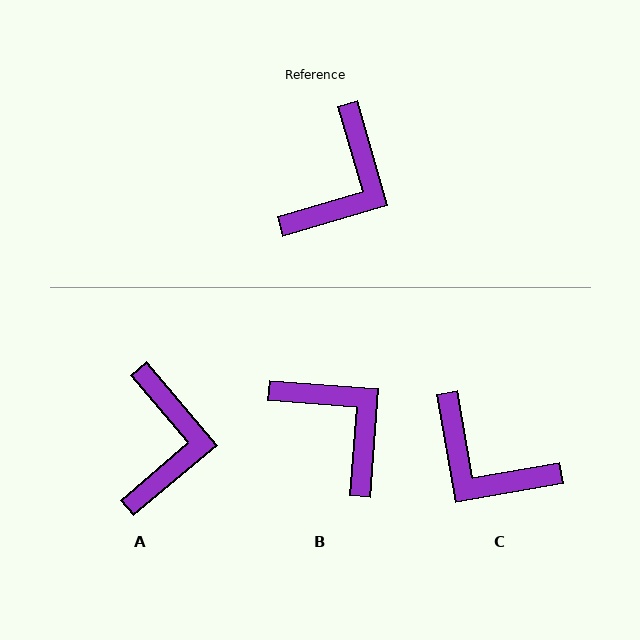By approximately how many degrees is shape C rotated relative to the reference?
Approximately 97 degrees clockwise.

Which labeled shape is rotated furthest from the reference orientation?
C, about 97 degrees away.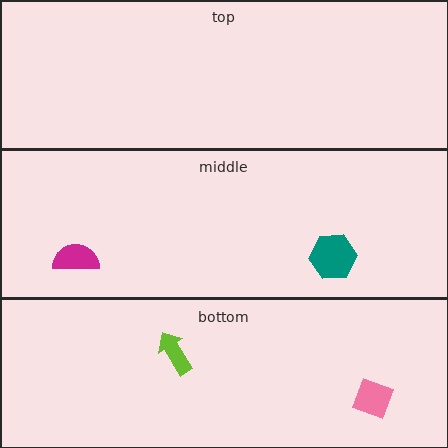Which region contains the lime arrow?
The bottom region.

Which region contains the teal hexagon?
The middle region.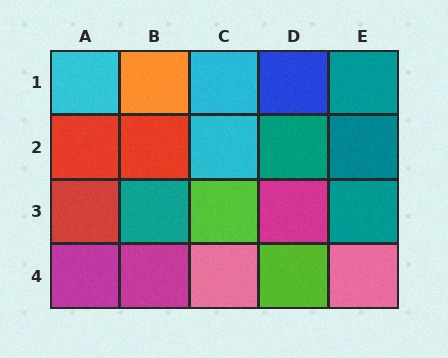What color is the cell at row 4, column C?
Pink.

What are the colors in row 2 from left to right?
Red, red, cyan, teal, teal.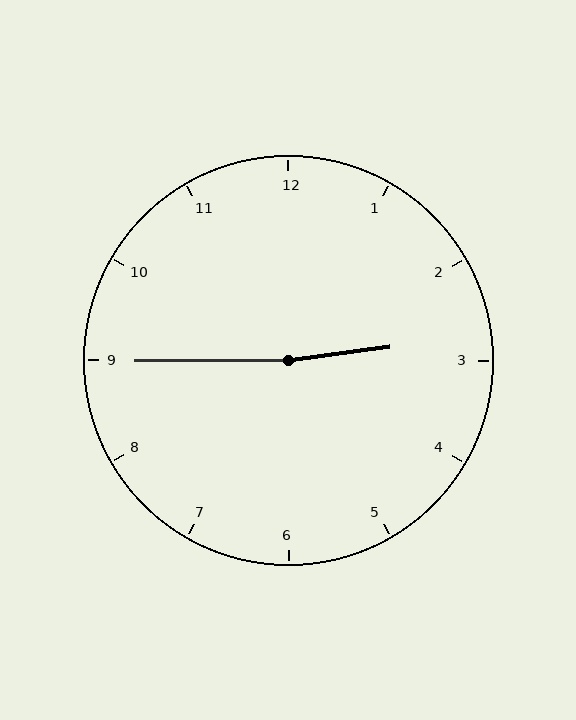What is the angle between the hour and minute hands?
Approximately 172 degrees.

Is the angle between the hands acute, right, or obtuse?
It is obtuse.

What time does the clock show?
2:45.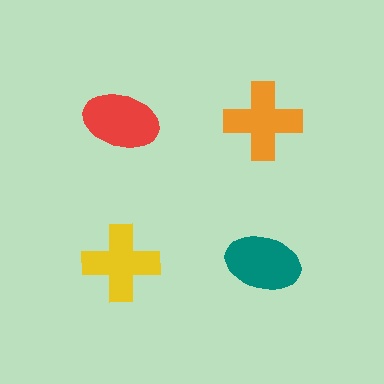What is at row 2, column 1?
A yellow cross.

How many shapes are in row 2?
2 shapes.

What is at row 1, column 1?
A red ellipse.